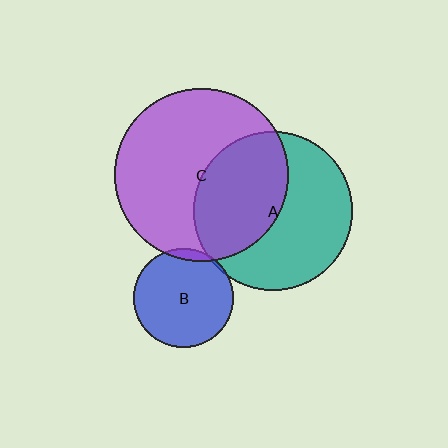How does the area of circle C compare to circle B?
Approximately 3.0 times.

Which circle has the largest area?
Circle C (purple).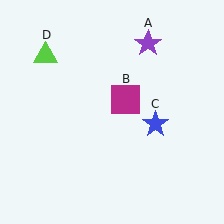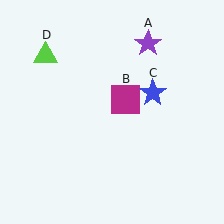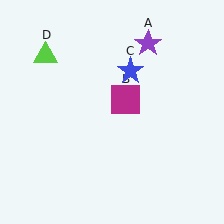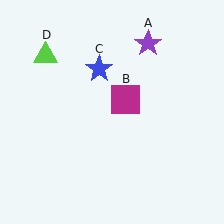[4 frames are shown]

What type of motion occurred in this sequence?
The blue star (object C) rotated counterclockwise around the center of the scene.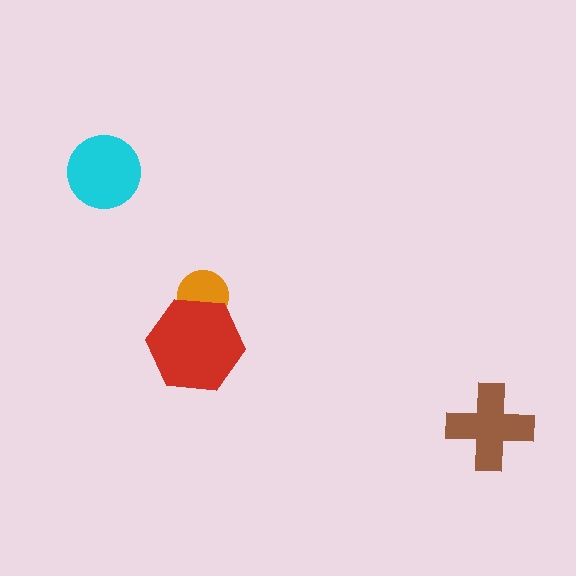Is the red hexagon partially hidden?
No, no other shape covers it.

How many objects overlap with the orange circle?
1 object overlaps with the orange circle.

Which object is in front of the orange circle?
The red hexagon is in front of the orange circle.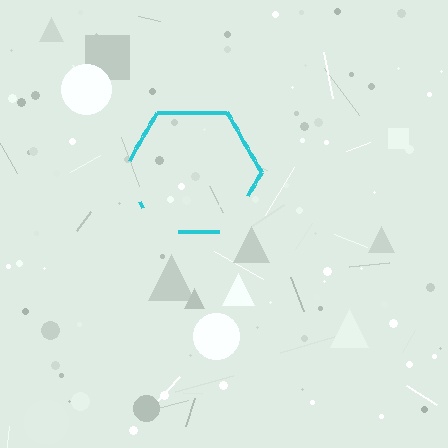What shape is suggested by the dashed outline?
The dashed outline suggests a hexagon.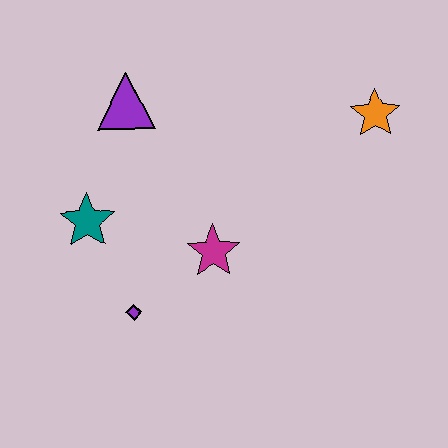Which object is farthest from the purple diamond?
The orange star is farthest from the purple diamond.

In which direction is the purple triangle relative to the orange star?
The purple triangle is to the left of the orange star.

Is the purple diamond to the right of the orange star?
No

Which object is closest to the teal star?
The purple diamond is closest to the teal star.